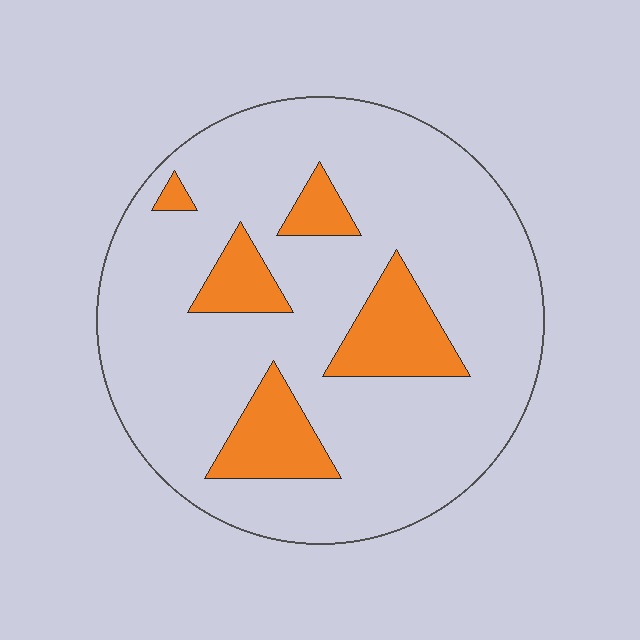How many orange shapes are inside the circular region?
5.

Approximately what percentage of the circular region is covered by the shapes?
Approximately 15%.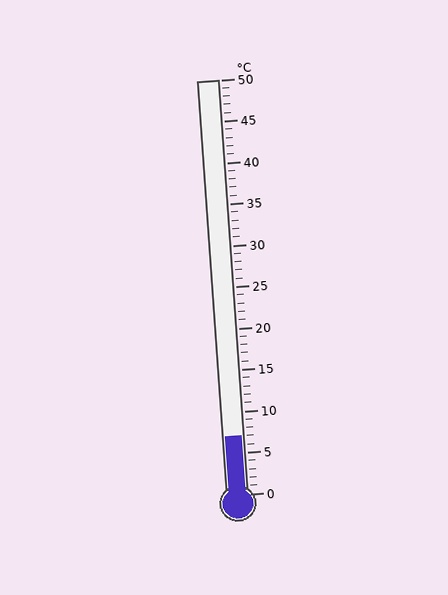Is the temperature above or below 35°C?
The temperature is below 35°C.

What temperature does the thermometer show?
The thermometer shows approximately 7°C.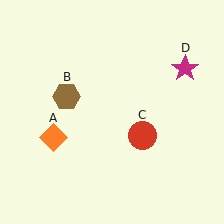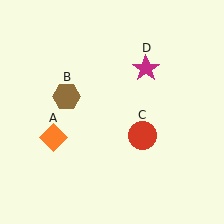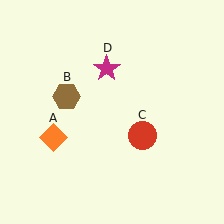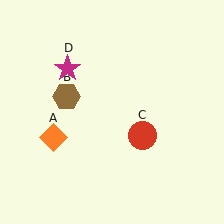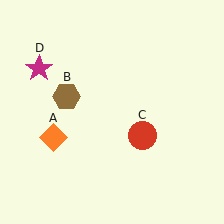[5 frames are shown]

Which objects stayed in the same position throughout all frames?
Orange diamond (object A) and brown hexagon (object B) and red circle (object C) remained stationary.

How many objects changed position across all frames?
1 object changed position: magenta star (object D).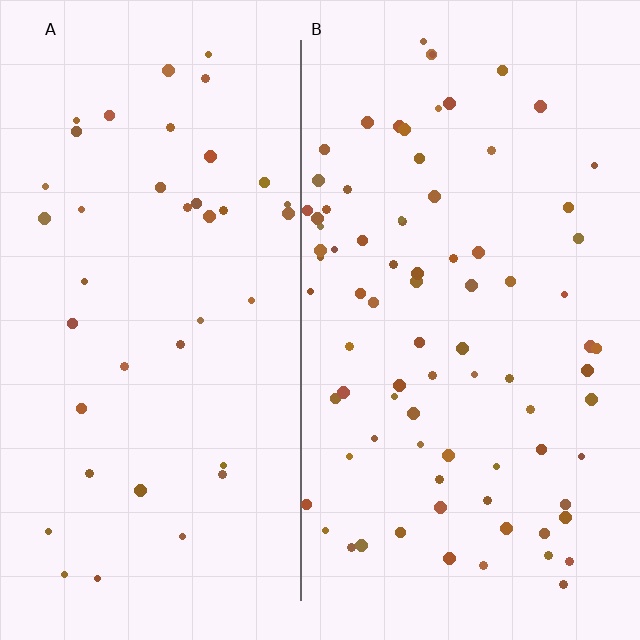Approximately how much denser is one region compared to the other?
Approximately 2.0× — region B over region A.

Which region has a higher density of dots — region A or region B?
B (the right).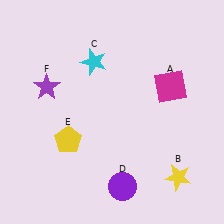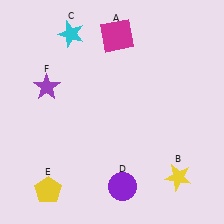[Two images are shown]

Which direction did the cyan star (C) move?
The cyan star (C) moved up.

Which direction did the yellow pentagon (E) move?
The yellow pentagon (E) moved down.